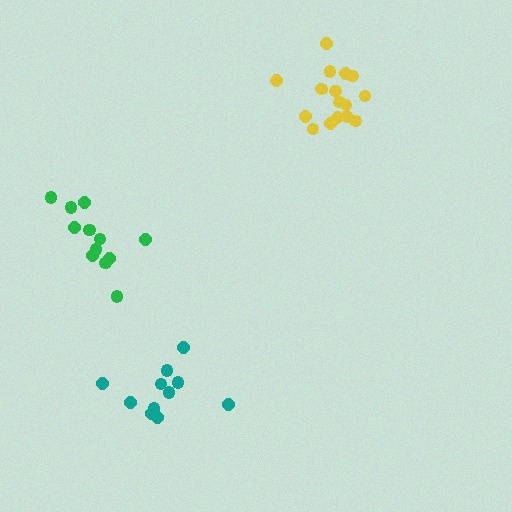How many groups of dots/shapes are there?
There are 3 groups.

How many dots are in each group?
Group 1: 16 dots, Group 2: 11 dots, Group 3: 12 dots (39 total).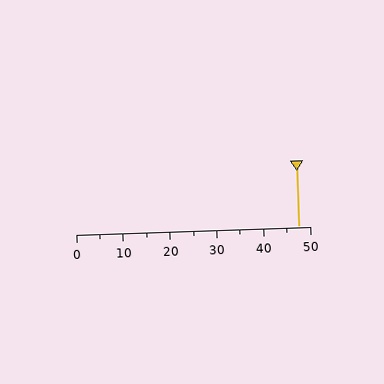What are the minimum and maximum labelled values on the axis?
The axis runs from 0 to 50.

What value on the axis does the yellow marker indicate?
The marker indicates approximately 47.5.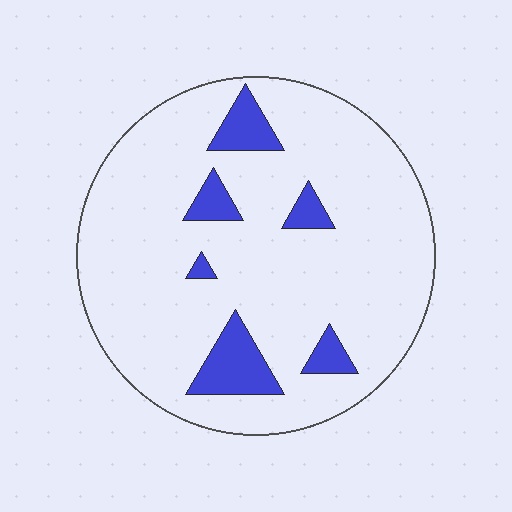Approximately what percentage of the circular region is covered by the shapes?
Approximately 10%.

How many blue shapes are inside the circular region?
6.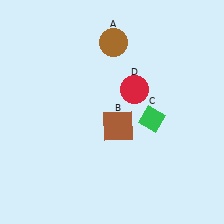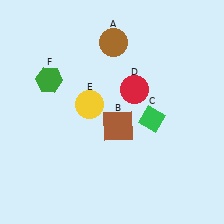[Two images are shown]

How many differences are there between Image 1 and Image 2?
There are 2 differences between the two images.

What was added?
A yellow circle (E), a green hexagon (F) were added in Image 2.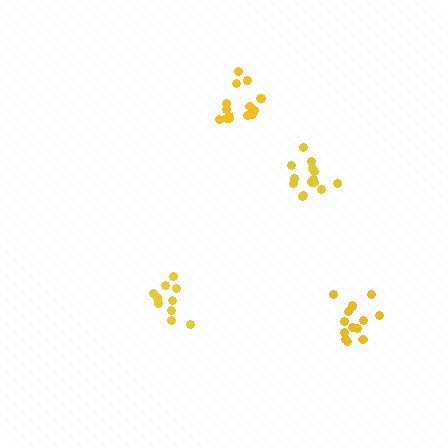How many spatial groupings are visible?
There are 4 spatial groupings.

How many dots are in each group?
Group 1: 14 dots, Group 2: 11 dots, Group 3: 14 dots, Group 4: 15 dots (54 total).